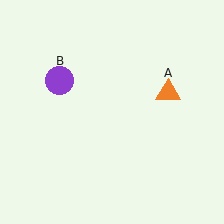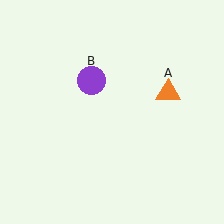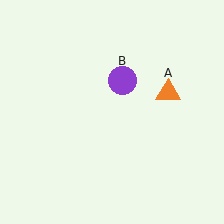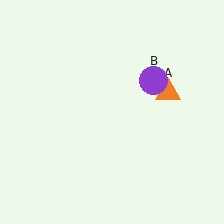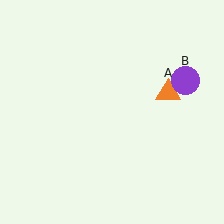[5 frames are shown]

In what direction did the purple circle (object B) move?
The purple circle (object B) moved right.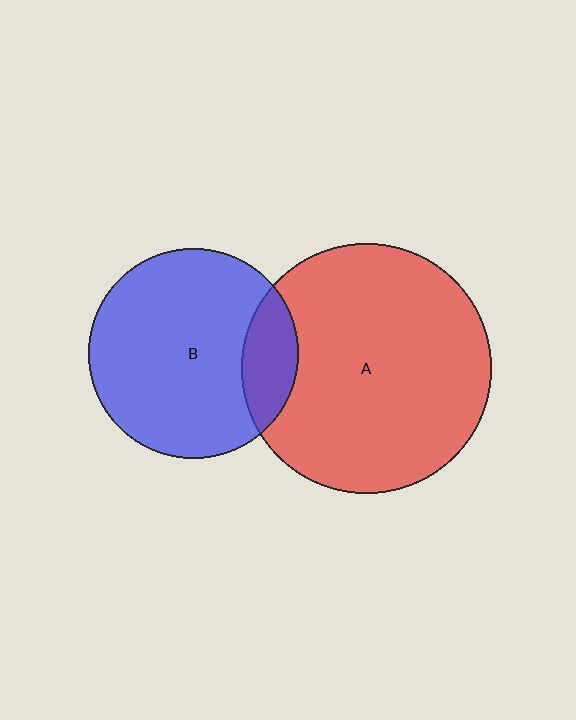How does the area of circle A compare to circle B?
Approximately 1.4 times.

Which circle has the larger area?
Circle A (red).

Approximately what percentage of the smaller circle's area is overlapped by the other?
Approximately 15%.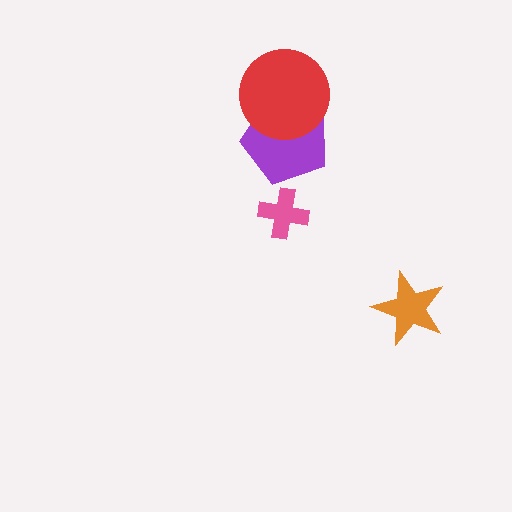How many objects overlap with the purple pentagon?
1 object overlaps with the purple pentagon.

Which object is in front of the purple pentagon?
The red circle is in front of the purple pentagon.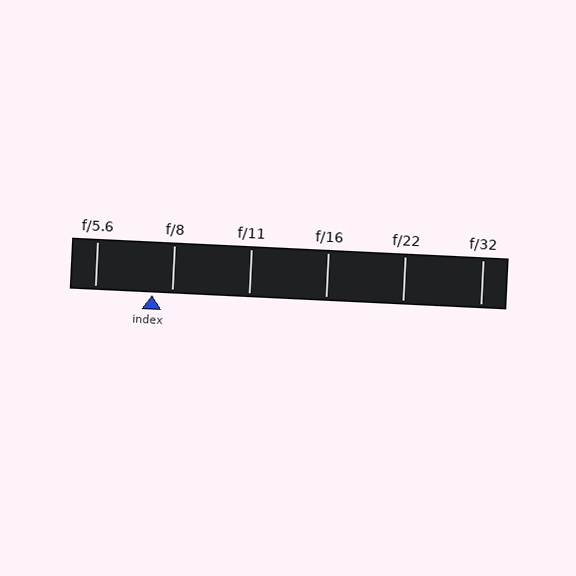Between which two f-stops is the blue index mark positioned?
The index mark is between f/5.6 and f/8.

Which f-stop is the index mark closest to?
The index mark is closest to f/8.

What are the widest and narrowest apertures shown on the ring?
The widest aperture shown is f/5.6 and the narrowest is f/32.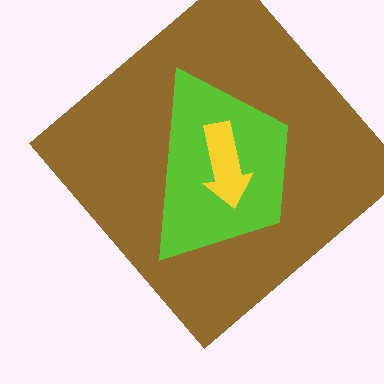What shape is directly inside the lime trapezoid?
The yellow arrow.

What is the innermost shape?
The yellow arrow.